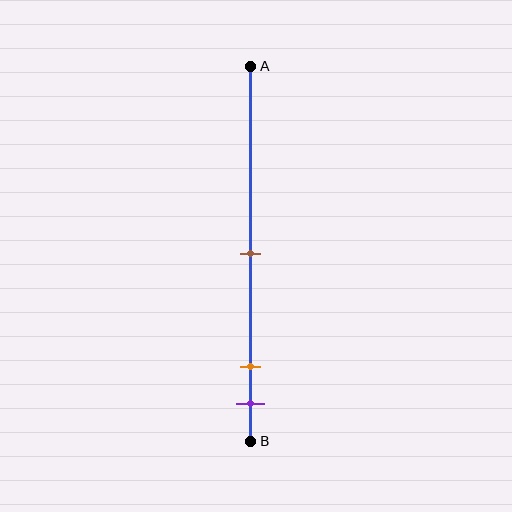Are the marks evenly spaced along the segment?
No, the marks are not evenly spaced.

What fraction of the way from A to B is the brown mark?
The brown mark is approximately 50% (0.5) of the way from A to B.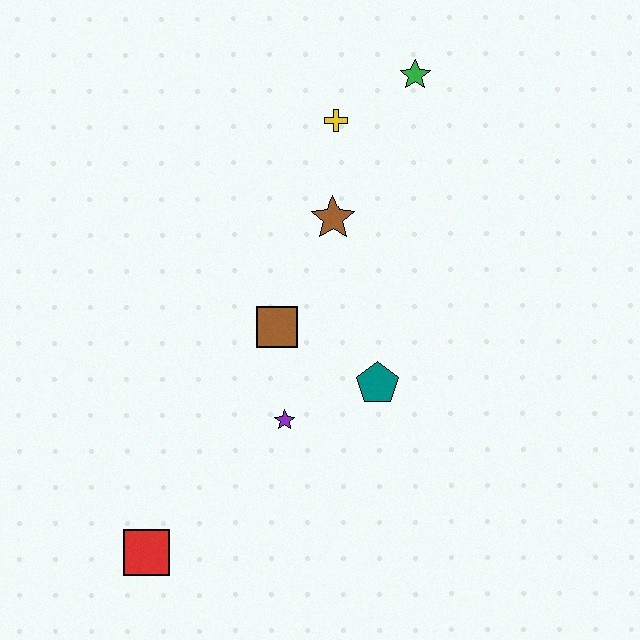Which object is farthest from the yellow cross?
The red square is farthest from the yellow cross.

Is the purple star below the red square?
No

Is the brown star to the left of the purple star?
No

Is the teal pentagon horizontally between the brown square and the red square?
No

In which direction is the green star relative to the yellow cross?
The green star is to the right of the yellow cross.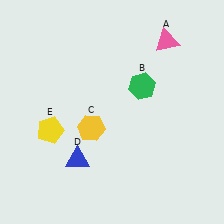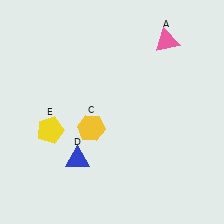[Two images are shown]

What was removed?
The green hexagon (B) was removed in Image 2.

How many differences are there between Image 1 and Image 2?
There is 1 difference between the two images.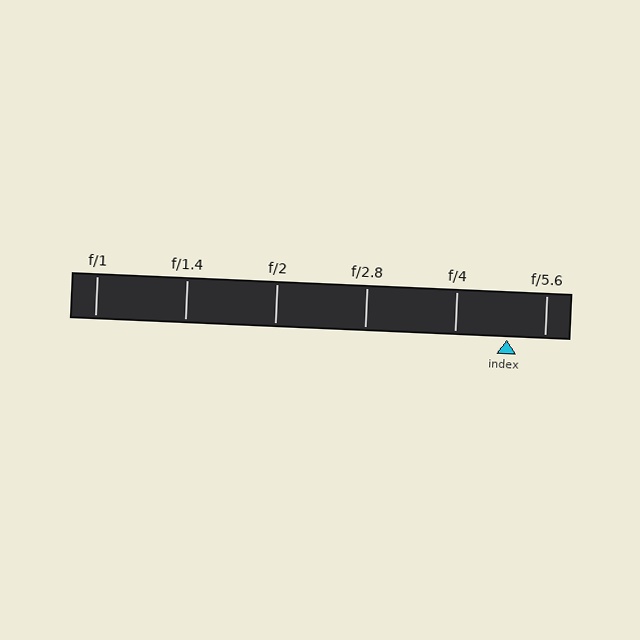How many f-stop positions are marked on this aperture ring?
There are 6 f-stop positions marked.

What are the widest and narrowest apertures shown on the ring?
The widest aperture shown is f/1 and the narrowest is f/5.6.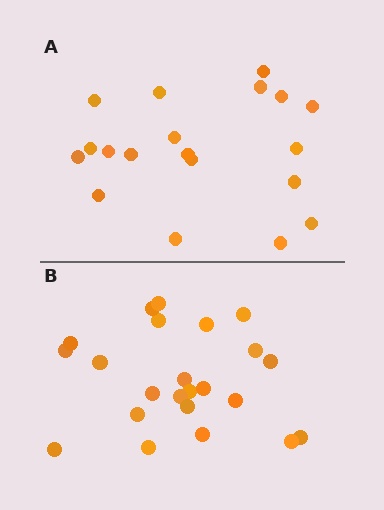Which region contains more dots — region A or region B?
Region B (the bottom region) has more dots.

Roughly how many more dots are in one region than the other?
Region B has about 4 more dots than region A.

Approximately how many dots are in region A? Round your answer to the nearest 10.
About 20 dots. (The exact count is 19, which rounds to 20.)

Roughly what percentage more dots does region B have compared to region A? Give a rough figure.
About 20% more.